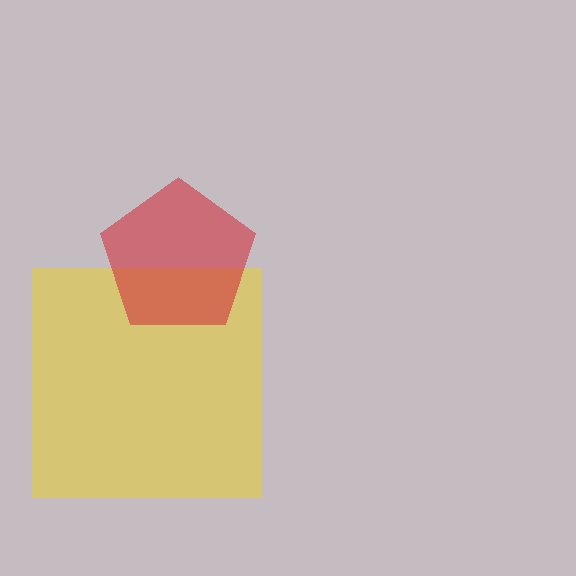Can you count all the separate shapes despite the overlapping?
Yes, there are 2 separate shapes.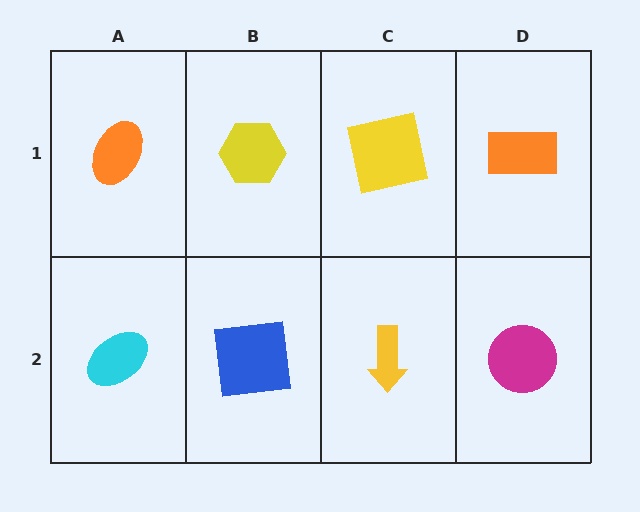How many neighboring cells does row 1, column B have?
3.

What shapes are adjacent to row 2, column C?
A yellow square (row 1, column C), a blue square (row 2, column B), a magenta circle (row 2, column D).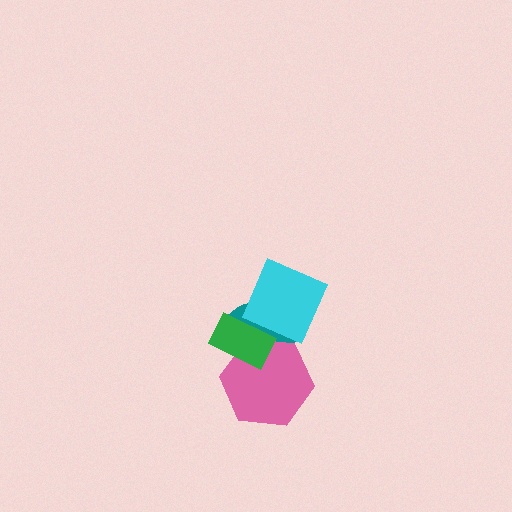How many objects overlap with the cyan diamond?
3 objects overlap with the cyan diamond.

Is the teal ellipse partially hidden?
Yes, it is partially covered by another shape.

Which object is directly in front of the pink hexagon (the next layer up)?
The green rectangle is directly in front of the pink hexagon.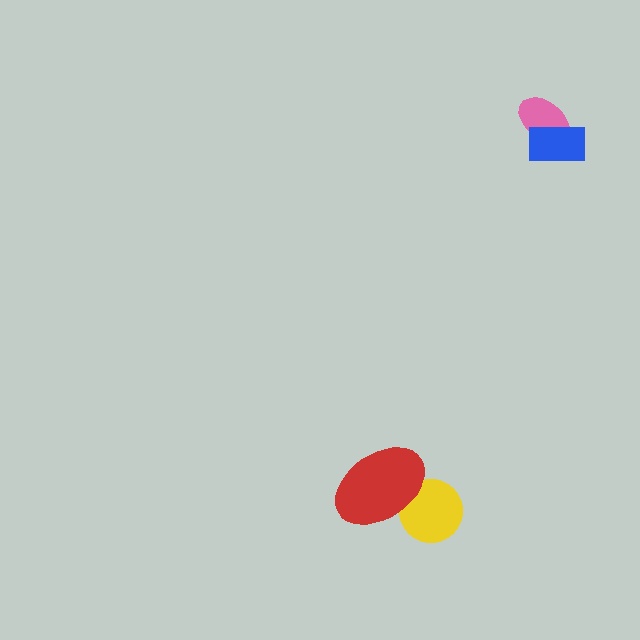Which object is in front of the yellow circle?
The red ellipse is in front of the yellow circle.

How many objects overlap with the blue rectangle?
1 object overlaps with the blue rectangle.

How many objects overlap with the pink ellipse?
1 object overlaps with the pink ellipse.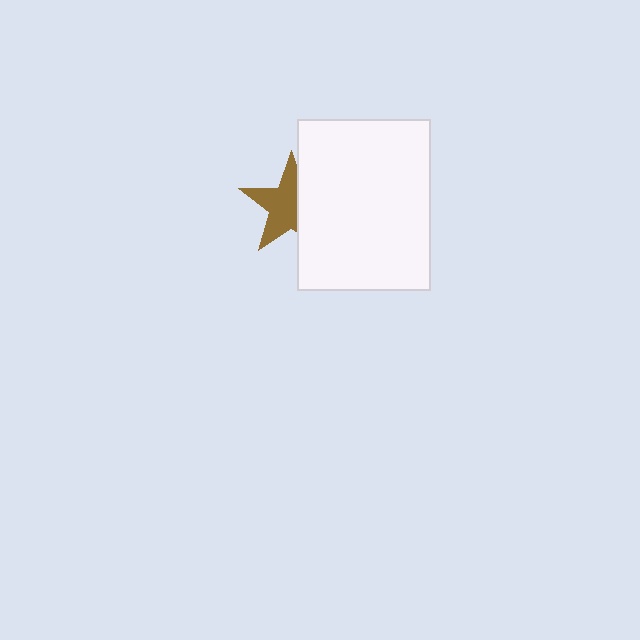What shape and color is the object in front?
The object in front is a white rectangle.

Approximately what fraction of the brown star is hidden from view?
Roughly 38% of the brown star is hidden behind the white rectangle.